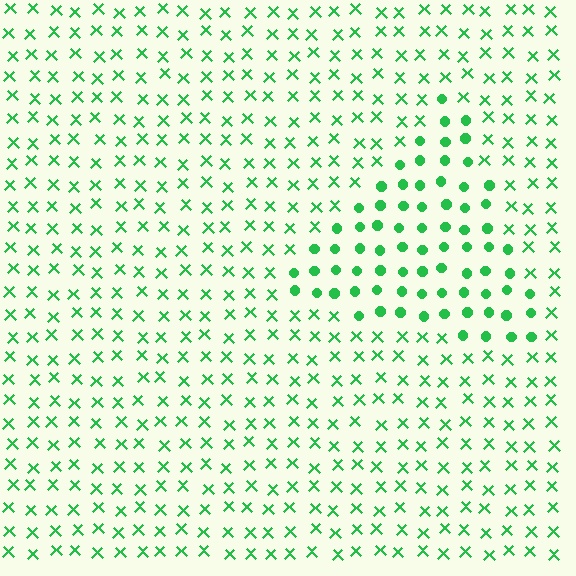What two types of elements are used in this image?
The image uses circles inside the triangle region and X marks outside it.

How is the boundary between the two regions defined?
The boundary is defined by a change in element shape: circles inside vs. X marks outside. All elements share the same color and spacing.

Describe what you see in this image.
The image is filled with small green elements arranged in a uniform grid. A triangle-shaped region contains circles, while the surrounding area contains X marks. The boundary is defined purely by the change in element shape.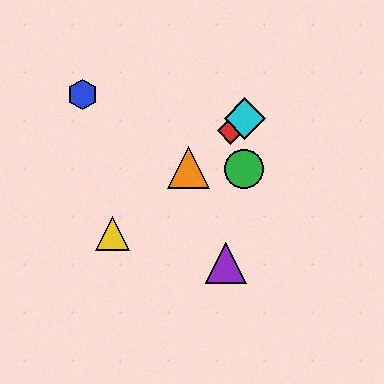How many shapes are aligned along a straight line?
4 shapes (the red diamond, the yellow triangle, the orange triangle, the cyan diamond) are aligned along a straight line.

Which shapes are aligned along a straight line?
The red diamond, the yellow triangle, the orange triangle, the cyan diamond are aligned along a straight line.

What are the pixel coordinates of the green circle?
The green circle is at (244, 169).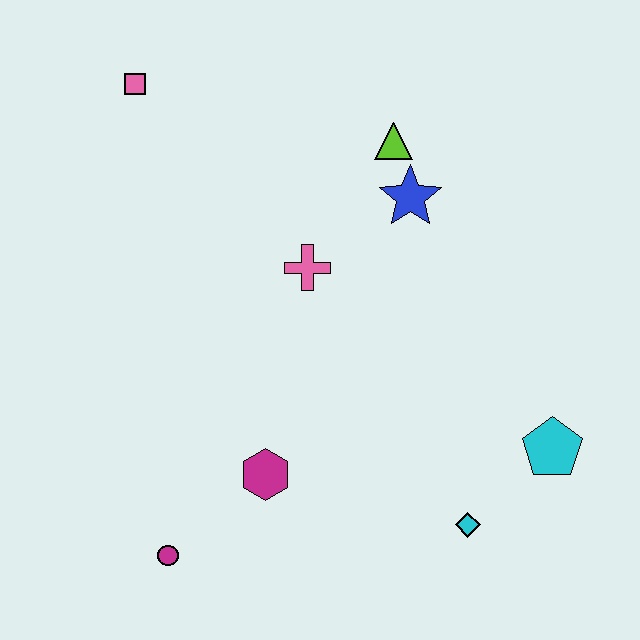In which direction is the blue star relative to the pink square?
The blue star is to the right of the pink square.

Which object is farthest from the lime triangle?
The magenta circle is farthest from the lime triangle.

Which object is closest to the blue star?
The lime triangle is closest to the blue star.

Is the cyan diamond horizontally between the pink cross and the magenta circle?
No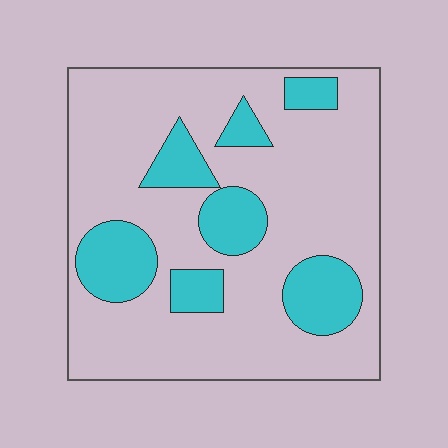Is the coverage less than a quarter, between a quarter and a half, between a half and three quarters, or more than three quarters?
Less than a quarter.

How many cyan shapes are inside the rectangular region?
7.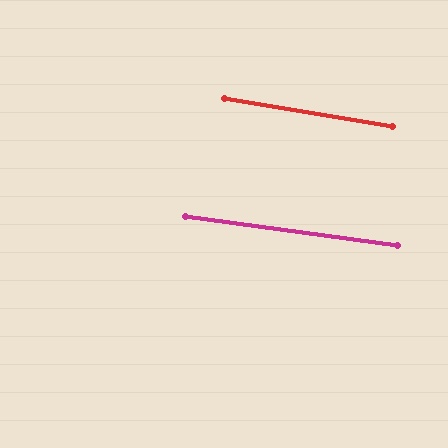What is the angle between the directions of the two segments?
Approximately 2 degrees.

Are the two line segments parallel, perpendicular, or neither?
Parallel — their directions differ by only 1.8°.